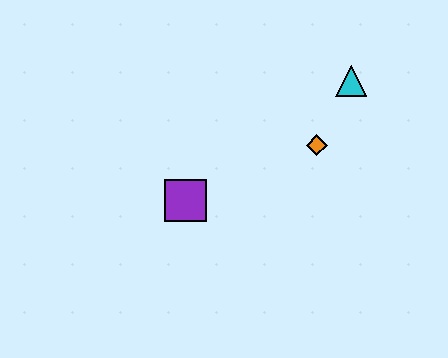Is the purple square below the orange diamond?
Yes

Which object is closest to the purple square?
The orange diamond is closest to the purple square.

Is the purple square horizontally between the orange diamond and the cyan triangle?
No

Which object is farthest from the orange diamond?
The purple square is farthest from the orange diamond.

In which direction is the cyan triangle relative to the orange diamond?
The cyan triangle is above the orange diamond.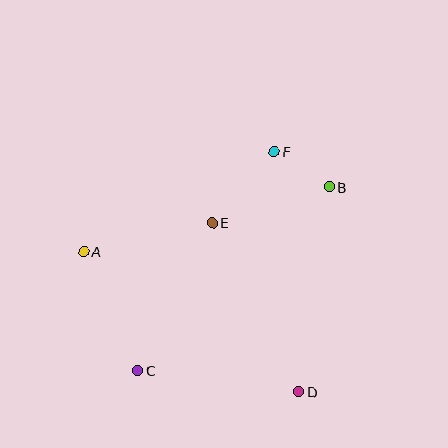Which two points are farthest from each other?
Points B and C are farthest from each other.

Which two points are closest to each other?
Points B and F are closest to each other.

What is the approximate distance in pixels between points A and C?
The distance between A and C is approximately 130 pixels.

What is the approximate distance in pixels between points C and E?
The distance between C and E is approximately 166 pixels.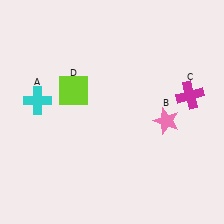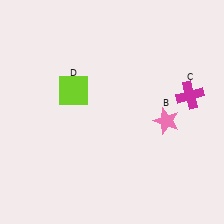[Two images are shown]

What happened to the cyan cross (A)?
The cyan cross (A) was removed in Image 2. It was in the top-left area of Image 1.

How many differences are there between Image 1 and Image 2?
There is 1 difference between the two images.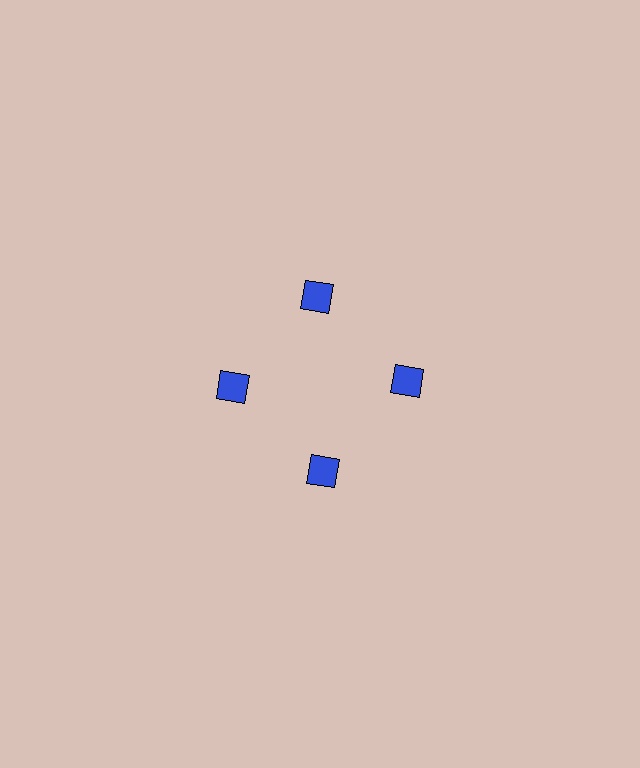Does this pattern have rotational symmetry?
Yes, this pattern has 4-fold rotational symmetry. It looks the same after rotating 90 degrees around the center.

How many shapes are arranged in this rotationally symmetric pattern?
There are 4 shapes, arranged in 4 groups of 1.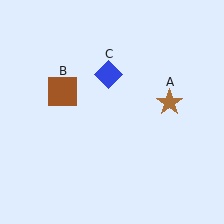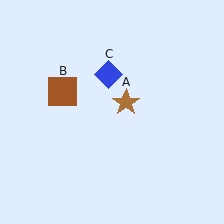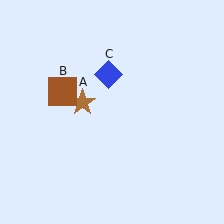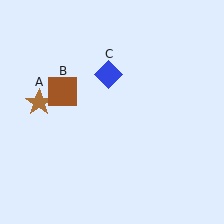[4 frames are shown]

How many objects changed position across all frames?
1 object changed position: brown star (object A).